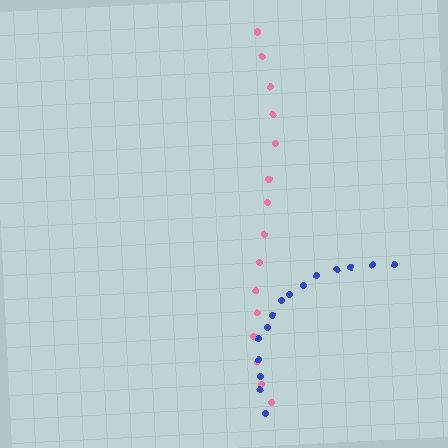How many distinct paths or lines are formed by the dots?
There are 2 distinct paths.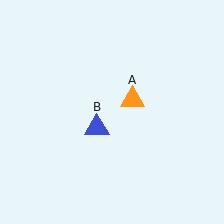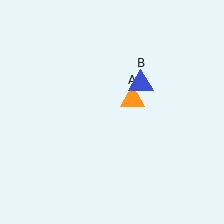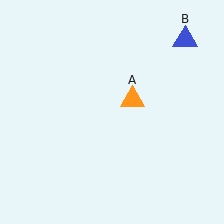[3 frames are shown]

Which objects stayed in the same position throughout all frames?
Orange triangle (object A) remained stationary.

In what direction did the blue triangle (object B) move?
The blue triangle (object B) moved up and to the right.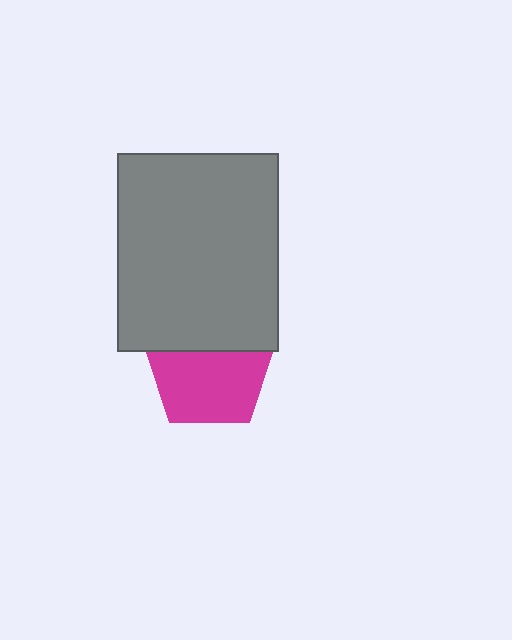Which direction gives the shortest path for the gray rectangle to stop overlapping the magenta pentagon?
Moving up gives the shortest separation.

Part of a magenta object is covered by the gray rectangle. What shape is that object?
It is a pentagon.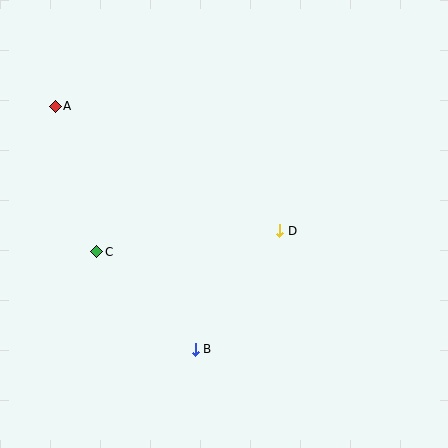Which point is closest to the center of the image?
Point D at (280, 231) is closest to the center.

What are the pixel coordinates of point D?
Point D is at (280, 231).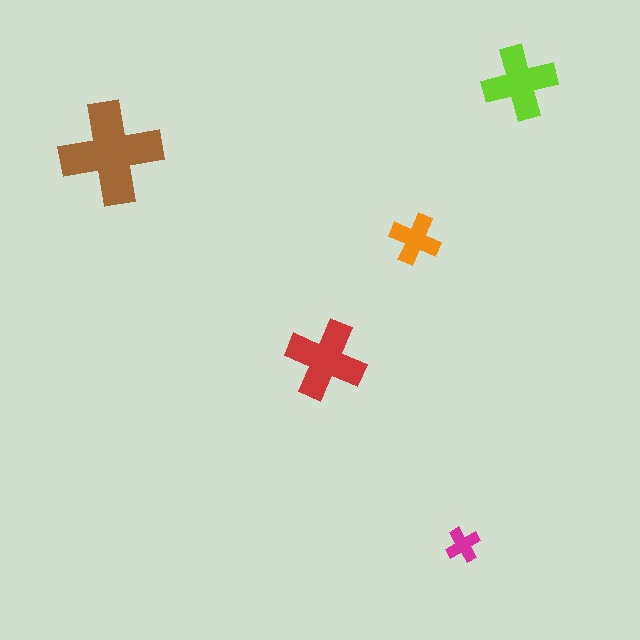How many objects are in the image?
There are 5 objects in the image.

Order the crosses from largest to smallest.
the brown one, the red one, the lime one, the orange one, the magenta one.